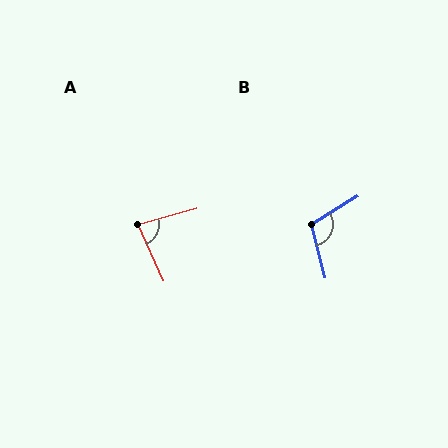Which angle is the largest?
B, at approximately 108 degrees.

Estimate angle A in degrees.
Approximately 81 degrees.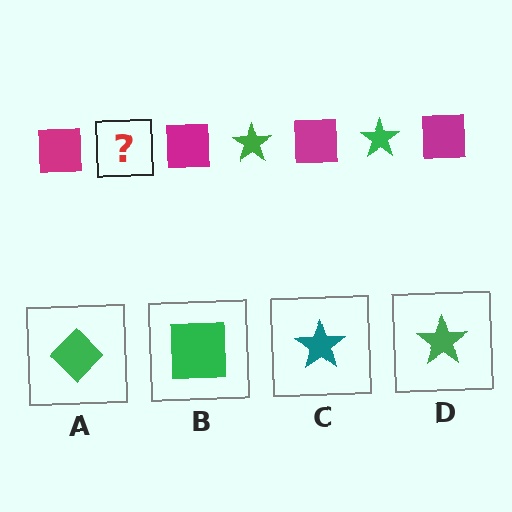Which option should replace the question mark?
Option D.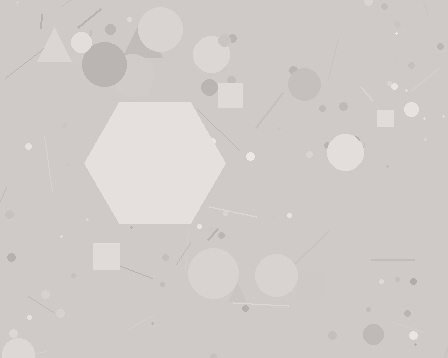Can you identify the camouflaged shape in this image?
The camouflaged shape is a hexagon.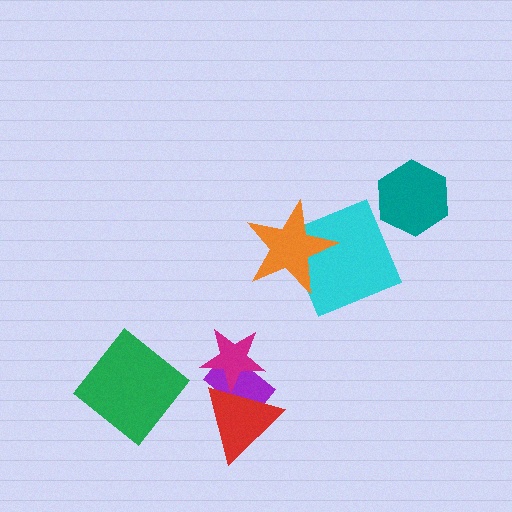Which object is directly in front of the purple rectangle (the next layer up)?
The magenta star is directly in front of the purple rectangle.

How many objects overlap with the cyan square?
1 object overlaps with the cyan square.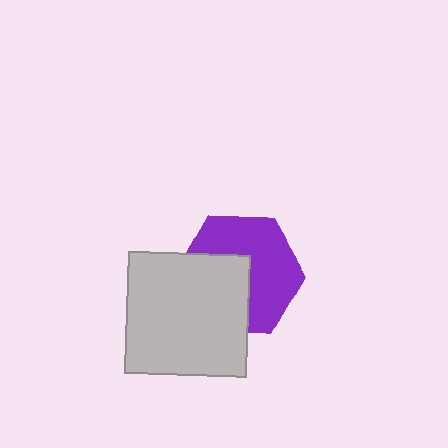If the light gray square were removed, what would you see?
You would see the complete purple hexagon.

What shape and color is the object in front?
The object in front is a light gray square.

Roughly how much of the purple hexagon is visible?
About half of it is visible (roughly 58%).